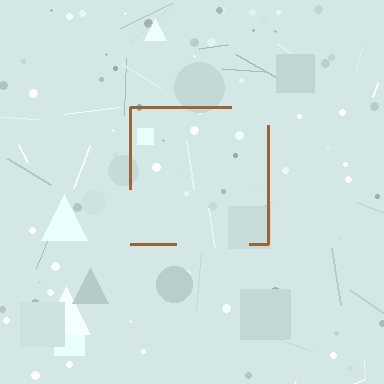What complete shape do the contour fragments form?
The contour fragments form a square.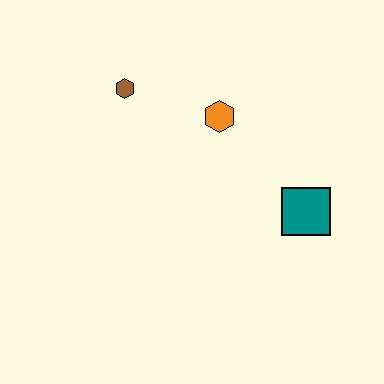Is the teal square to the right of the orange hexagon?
Yes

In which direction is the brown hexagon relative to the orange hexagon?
The brown hexagon is to the left of the orange hexagon.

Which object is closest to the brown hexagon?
The orange hexagon is closest to the brown hexagon.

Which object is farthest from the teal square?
The brown hexagon is farthest from the teal square.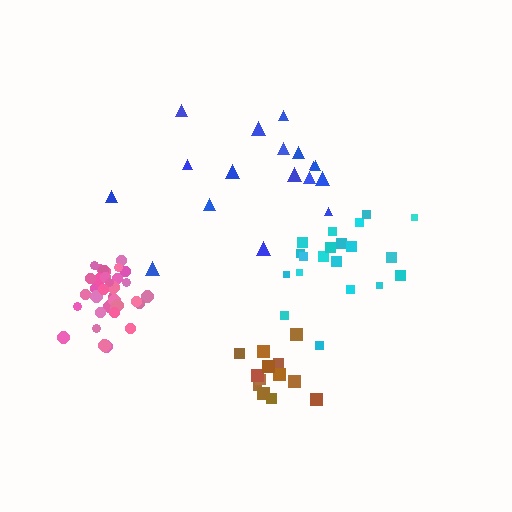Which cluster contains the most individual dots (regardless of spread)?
Pink (34).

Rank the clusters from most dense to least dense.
pink, brown, cyan, blue.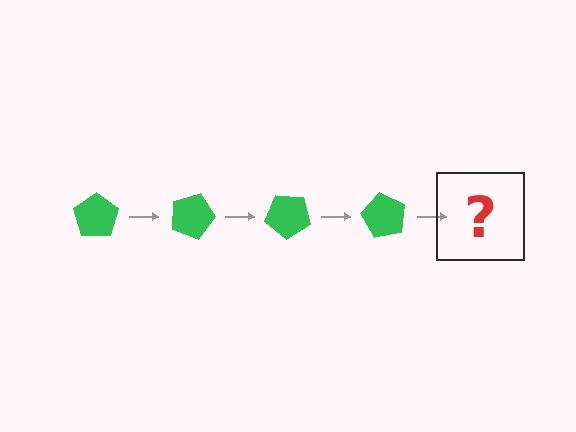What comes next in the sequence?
The next element should be a green pentagon rotated 80 degrees.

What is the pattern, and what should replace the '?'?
The pattern is that the pentagon rotates 20 degrees each step. The '?' should be a green pentagon rotated 80 degrees.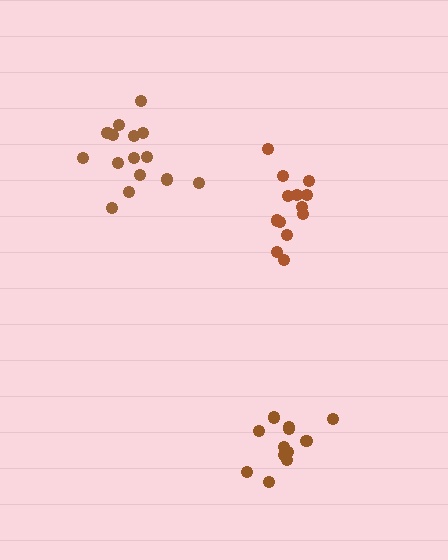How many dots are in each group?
Group 1: 13 dots, Group 2: 15 dots, Group 3: 13 dots (41 total).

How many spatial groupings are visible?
There are 3 spatial groupings.